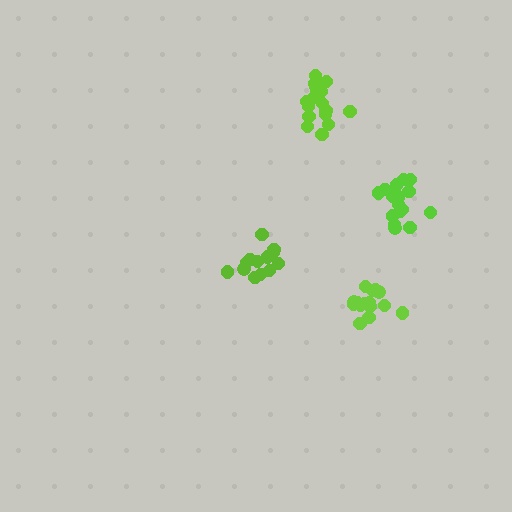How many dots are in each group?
Group 1: 16 dots, Group 2: 17 dots, Group 3: 13 dots, Group 4: 16 dots (62 total).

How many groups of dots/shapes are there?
There are 4 groups.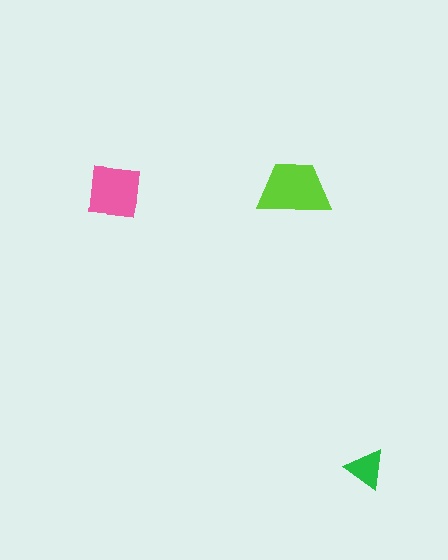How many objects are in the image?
There are 3 objects in the image.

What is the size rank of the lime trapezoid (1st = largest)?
1st.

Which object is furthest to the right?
The green triangle is rightmost.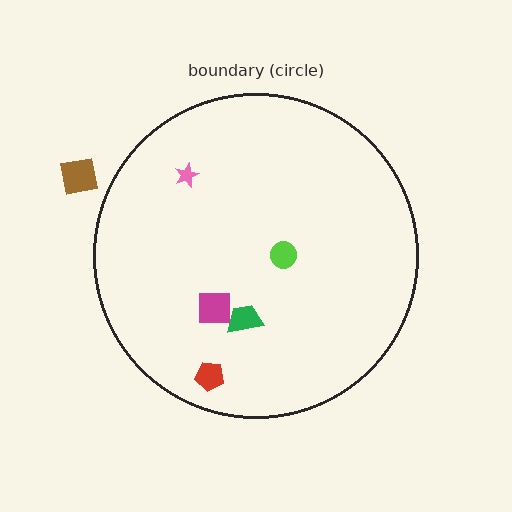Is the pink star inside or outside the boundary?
Inside.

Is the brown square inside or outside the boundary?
Outside.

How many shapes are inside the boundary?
5 inside, 1 outside.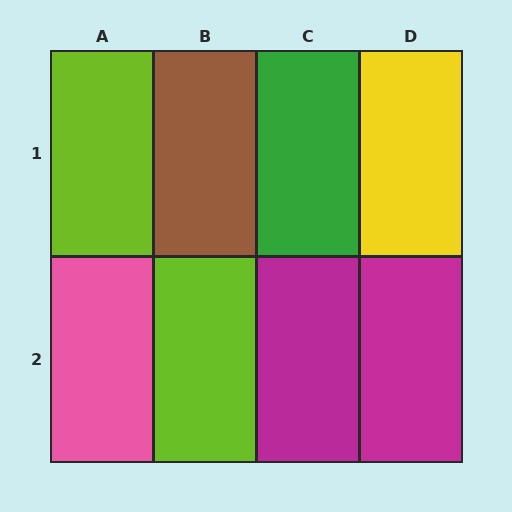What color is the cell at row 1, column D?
Yellow.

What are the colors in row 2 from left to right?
Pink, lime, magenta, magenta.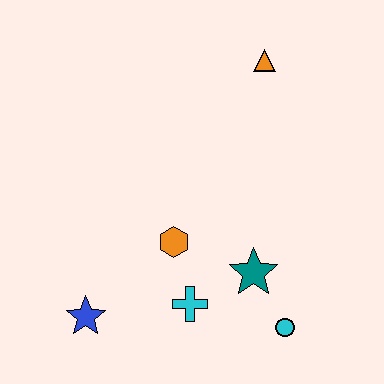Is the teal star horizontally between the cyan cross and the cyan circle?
Yes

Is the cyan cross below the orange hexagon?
Yes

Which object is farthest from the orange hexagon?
The orange triangle is farthest from the orange hexagon.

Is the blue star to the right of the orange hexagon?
No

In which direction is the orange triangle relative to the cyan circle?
The orange triangle is above the cyan circle.